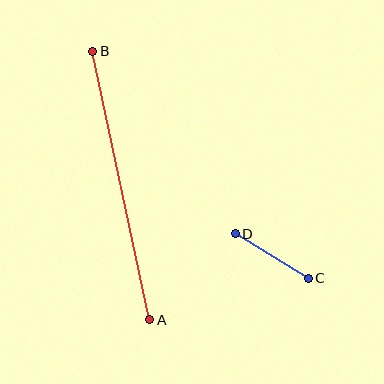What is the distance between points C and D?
The distance is approximately 85 pixels.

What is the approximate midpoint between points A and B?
The midpoint is at approximately (121, 186) pixels.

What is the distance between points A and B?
The distance is approximately 274 pixels.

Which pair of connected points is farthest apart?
Points A and B are farthest apart.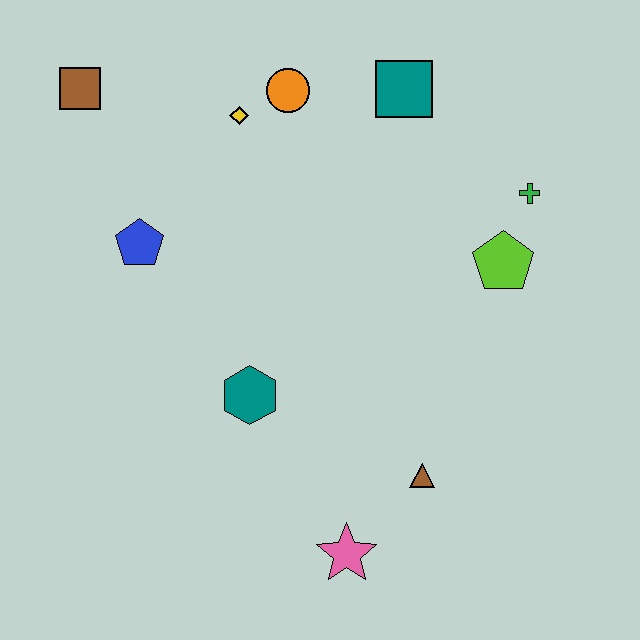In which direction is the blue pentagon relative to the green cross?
The blue pentagon is to the left of the green cross.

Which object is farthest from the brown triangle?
The brown square is farthest from the brown triangle.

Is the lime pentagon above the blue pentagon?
No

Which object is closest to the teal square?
The orange circle is closest to the teal square.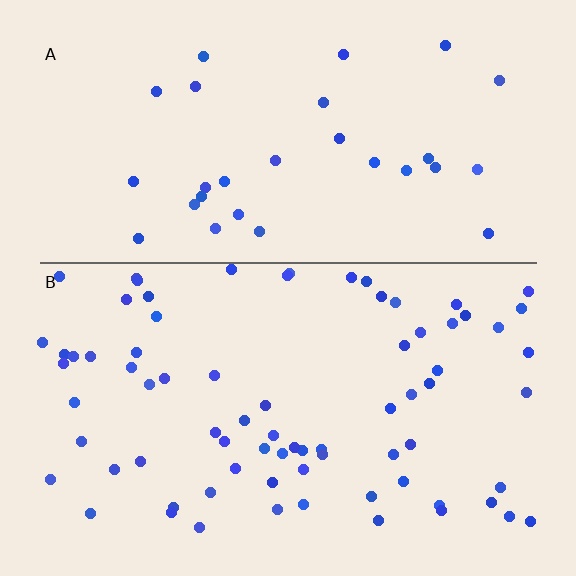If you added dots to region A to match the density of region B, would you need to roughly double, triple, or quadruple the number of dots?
Approximately triple.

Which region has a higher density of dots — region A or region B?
B (the bottom).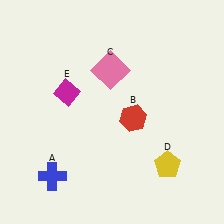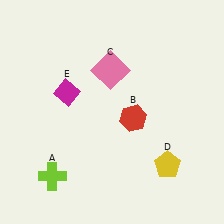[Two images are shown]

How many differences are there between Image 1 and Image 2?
There is 1 difference between the two images.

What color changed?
The cross (A) changed from blue in Image 1 to lime in Image 2.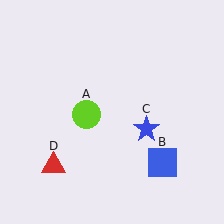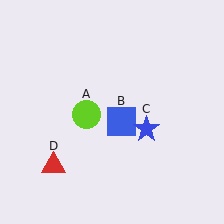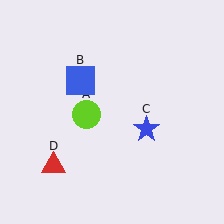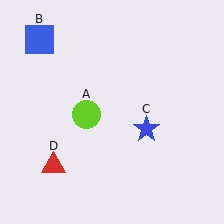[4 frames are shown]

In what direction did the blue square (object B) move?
The blue square (object B) moved up and to the left.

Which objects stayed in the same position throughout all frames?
Lime circle (object A) and blue star (object C) and red triangle (object D) remained stationary.